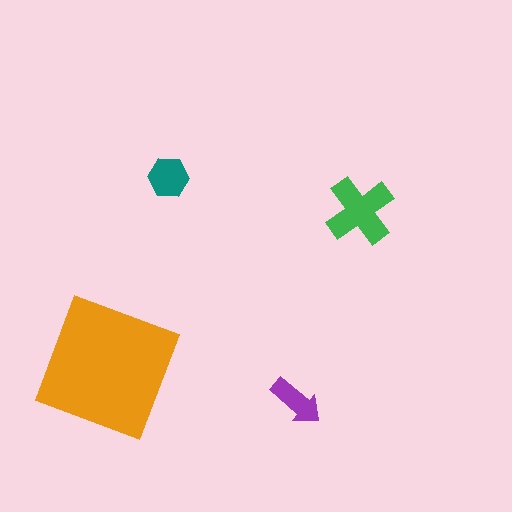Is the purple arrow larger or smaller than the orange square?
Smaller.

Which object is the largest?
The orange square.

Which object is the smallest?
The purple arrow.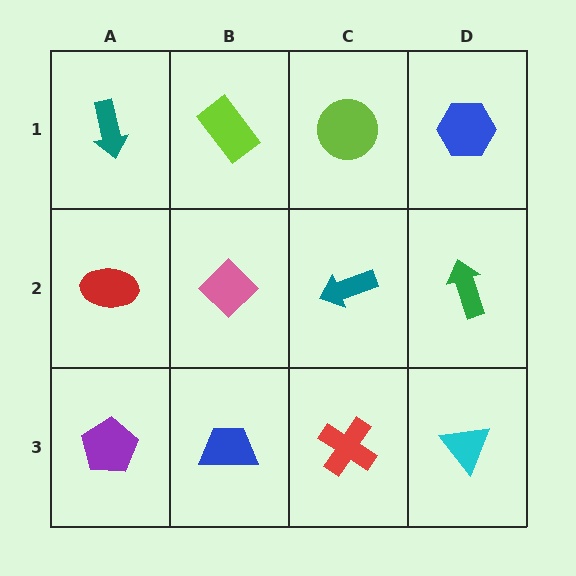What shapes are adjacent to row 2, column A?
A teal arrow (row 1, column A), a purple pentagon (row 3, column A), a pink diamond (row 2, column B).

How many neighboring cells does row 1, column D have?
2.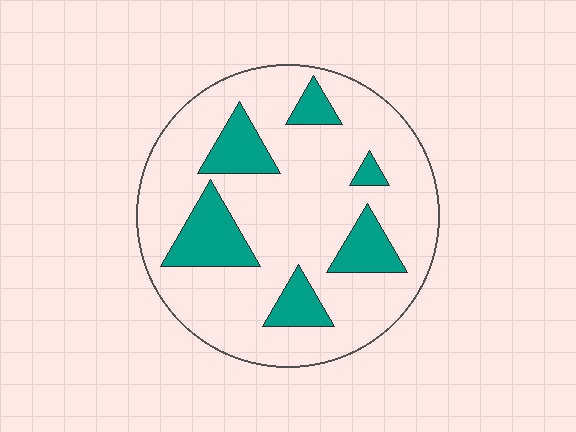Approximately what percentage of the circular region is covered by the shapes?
Approximately 20%.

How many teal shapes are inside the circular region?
6.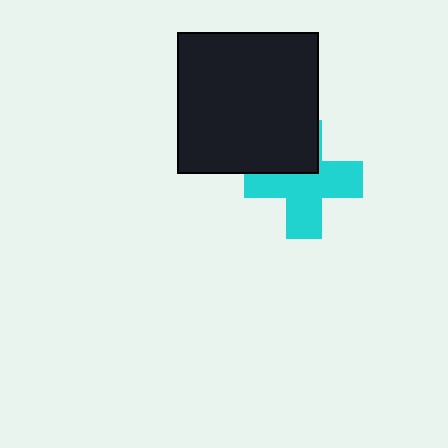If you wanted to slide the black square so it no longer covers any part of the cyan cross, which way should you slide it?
Slide it up — that is the most direct way to separate the two shapes.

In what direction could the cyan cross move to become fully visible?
The cyan cross could move down. That would shift it out from behind the black square entirely.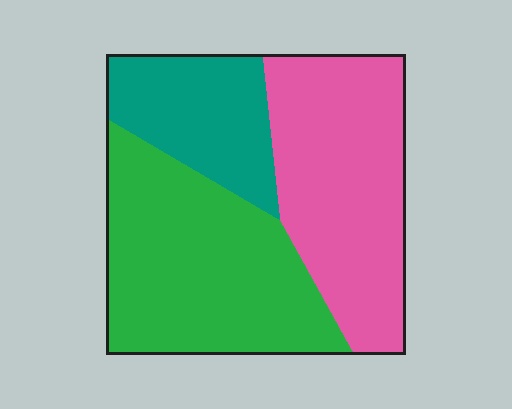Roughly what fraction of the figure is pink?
Pink takes up between a quarter and a half of the figure.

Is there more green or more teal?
Green.